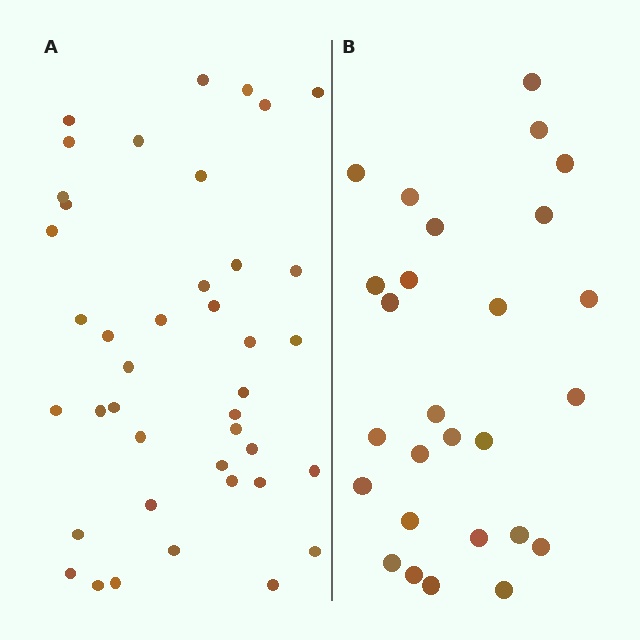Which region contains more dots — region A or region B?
Region A (the left region) has more dots.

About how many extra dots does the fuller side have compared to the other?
Region A has approximately 15 more dots than region B.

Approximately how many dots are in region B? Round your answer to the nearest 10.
About 30 dots. (The exact count is 27, which rounds to 30.)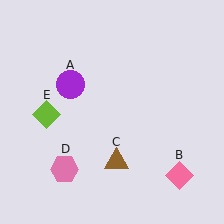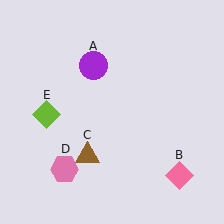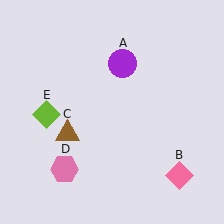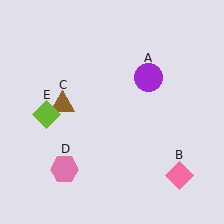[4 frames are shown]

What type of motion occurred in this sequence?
The purple circle (object A), brown triangle (object C) rotated clockwise around the center of the scene.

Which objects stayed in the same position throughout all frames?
Pink diamond (object B) and pink hexagon (object D) and lime diamond (object E) remained stationary.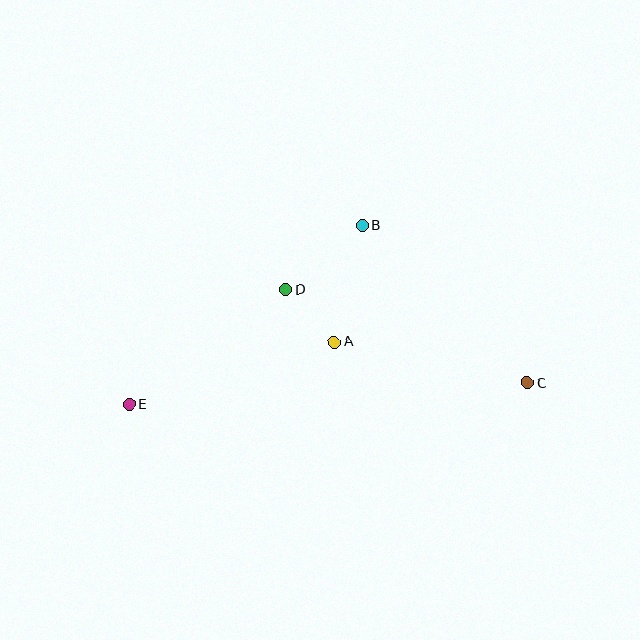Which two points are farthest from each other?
Points C and E are farthest from each other.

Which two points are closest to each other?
Points A and D are closest to each other.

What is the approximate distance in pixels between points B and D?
The distance between B and D is approximately 100 pixels.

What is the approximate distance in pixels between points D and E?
The distance between D and E is approximately 194 pixels.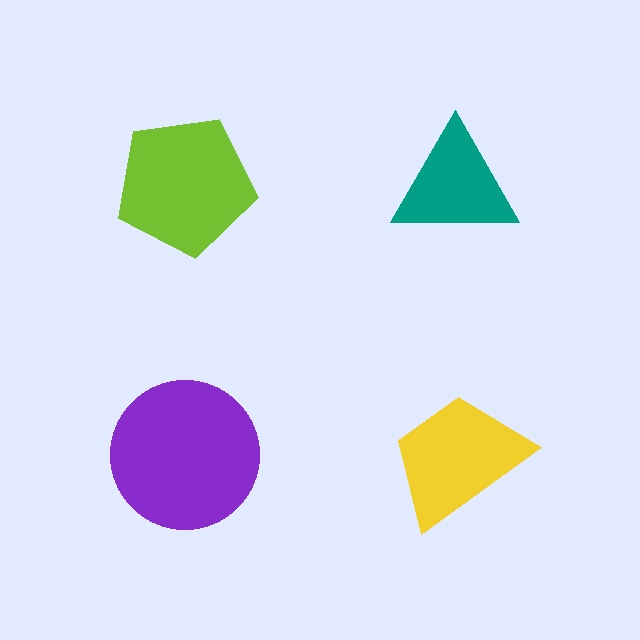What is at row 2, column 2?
A yellow trapezoid.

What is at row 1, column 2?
A teal triangle.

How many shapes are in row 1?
2 shapes.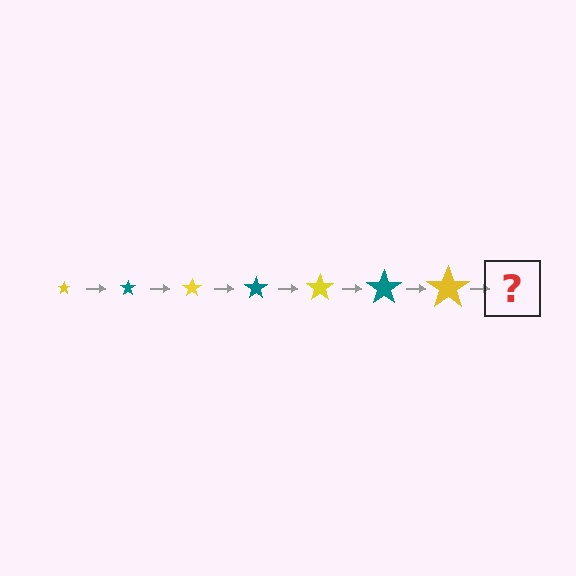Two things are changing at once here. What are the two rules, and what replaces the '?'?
The two rules are that the star grows larger each step and the color cycles through yellow and teal. The '?' should be a teal star, larger than the previous one.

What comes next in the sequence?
The next element should be a teal star, larger than the previous one.